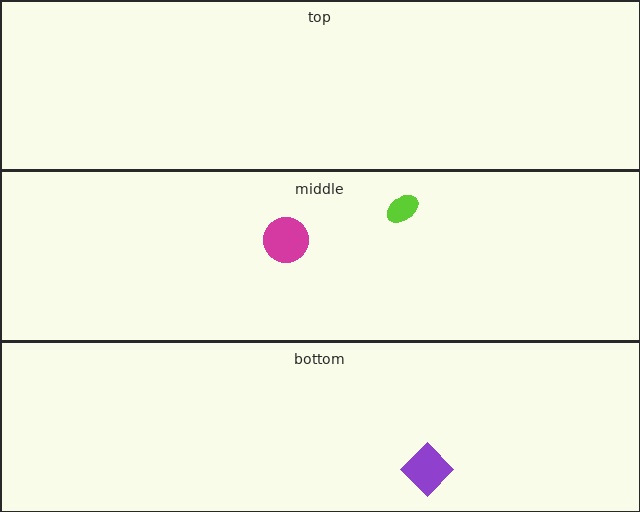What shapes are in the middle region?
The lime ellipse, the magenta circle.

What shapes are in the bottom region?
The purple diamond.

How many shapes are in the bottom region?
1.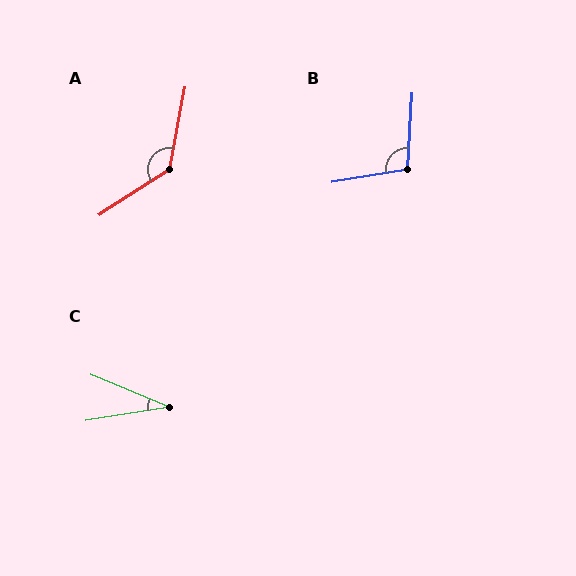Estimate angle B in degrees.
Approximately 103 degrees.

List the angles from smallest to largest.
C (31°), B (103°), A (134°).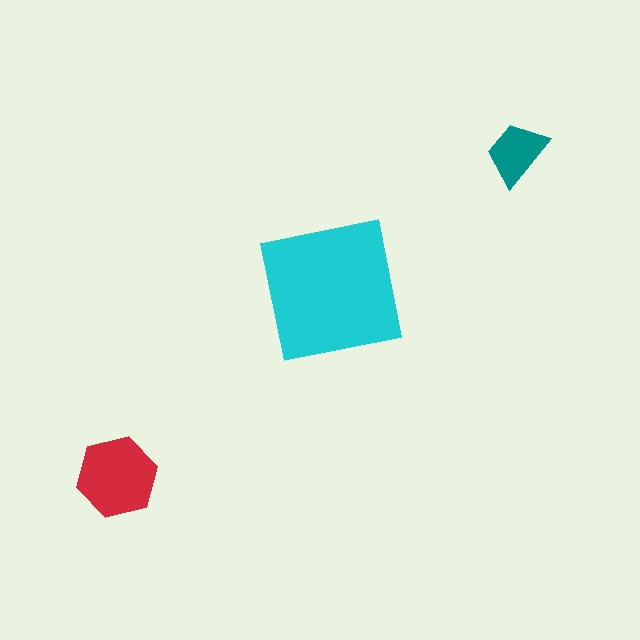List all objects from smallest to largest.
The teal trapezoid, the red hexagon, the cyan square.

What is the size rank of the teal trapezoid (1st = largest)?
3rd.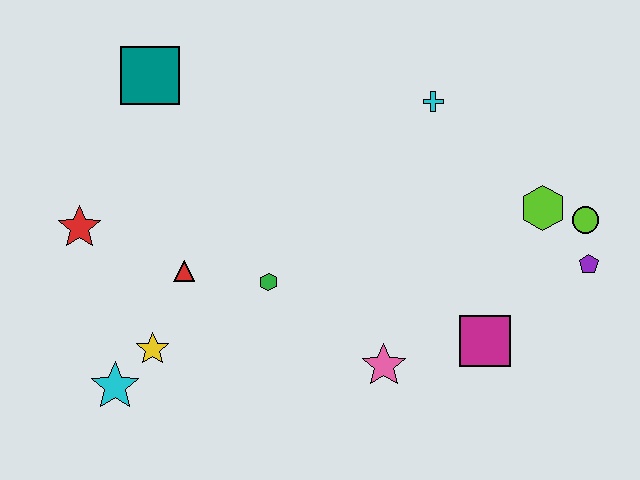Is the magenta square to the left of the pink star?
No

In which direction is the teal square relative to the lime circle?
The teal square is to the left of the lime circle.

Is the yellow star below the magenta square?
Yes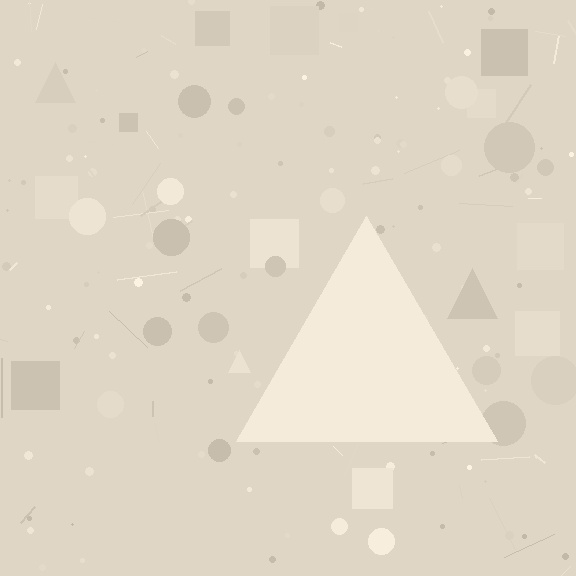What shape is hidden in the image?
A triangle is hidden in the image.